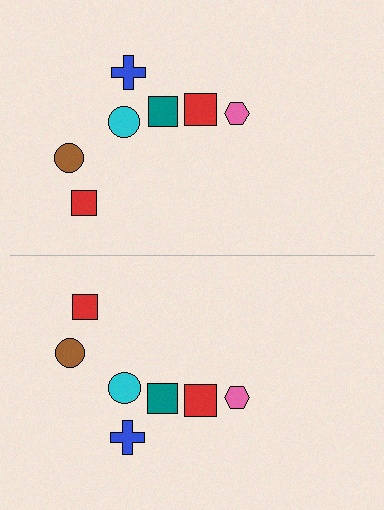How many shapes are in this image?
There are 14 shapes in this image.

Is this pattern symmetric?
Yes, this pattern has bilateral (reflection) symmetry.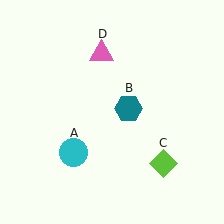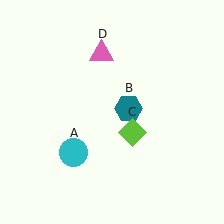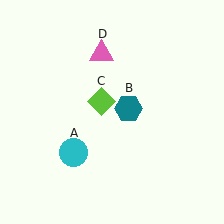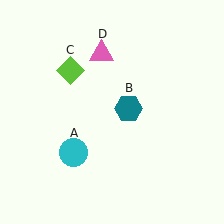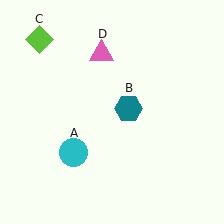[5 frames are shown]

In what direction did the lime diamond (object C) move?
The lime diamond (object C) moved up and to the left.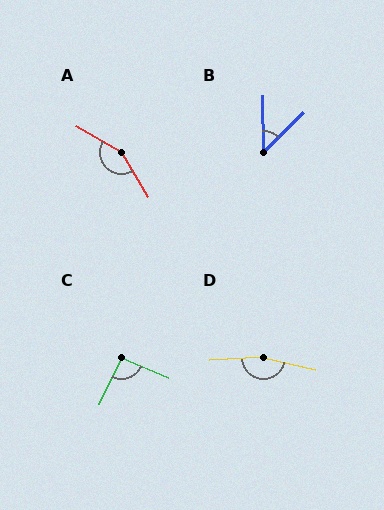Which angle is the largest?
D, at approximately 163 degrees.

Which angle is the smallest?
B, at approximately 46 degrees.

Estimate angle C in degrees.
Approximately 92 degrees.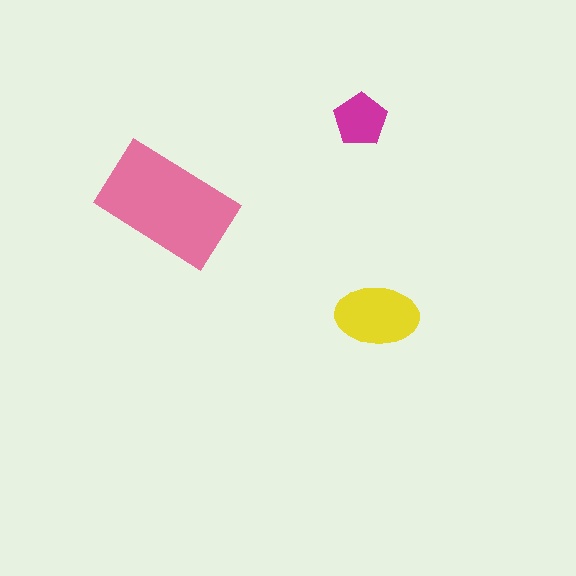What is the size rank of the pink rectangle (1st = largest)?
1st.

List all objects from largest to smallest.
The pink rectangle, the yellow ellipse, the magenta pentagon.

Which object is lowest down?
The yellow ellipse is bottommost.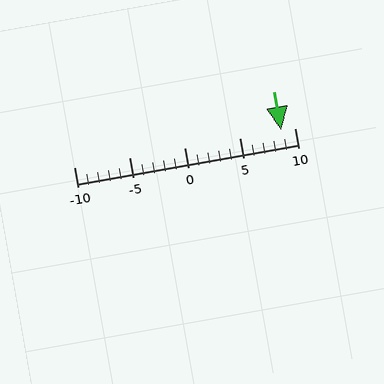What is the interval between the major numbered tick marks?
The major tick marks are spaced 5 units apart.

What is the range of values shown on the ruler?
The ruler shows values from -10 to 10.